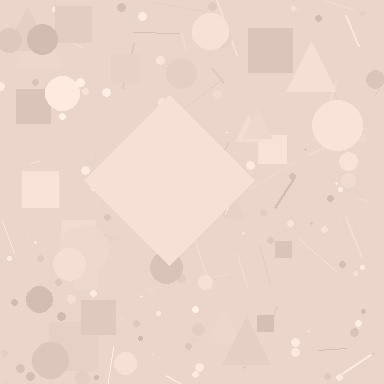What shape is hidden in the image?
A diamond is hidden in the image.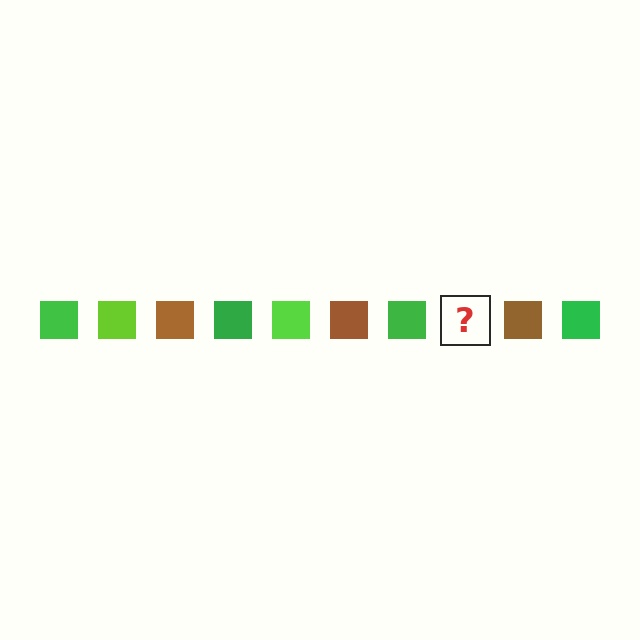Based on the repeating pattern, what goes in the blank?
The blank should be a lime square.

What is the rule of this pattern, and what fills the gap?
The rule is that the pattern cycles through green, lime, brown squares. The gap should be filled with a lime square.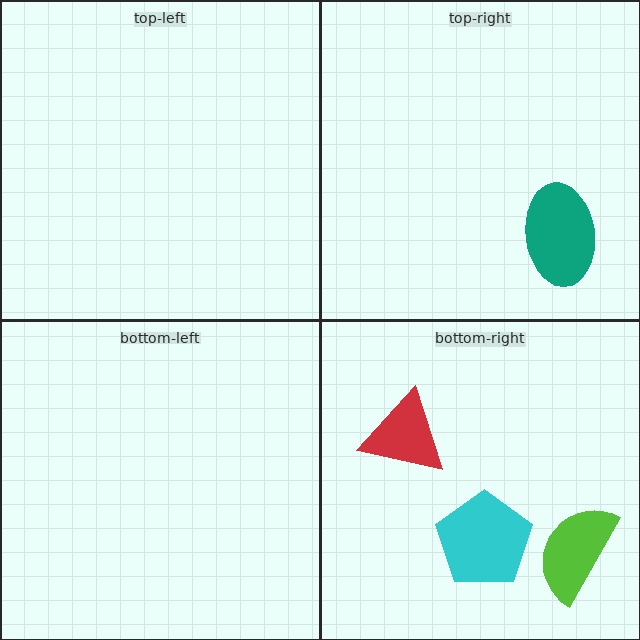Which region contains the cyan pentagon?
The bottom-right region.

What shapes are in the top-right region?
The teal ellipse.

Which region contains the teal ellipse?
The top-right region.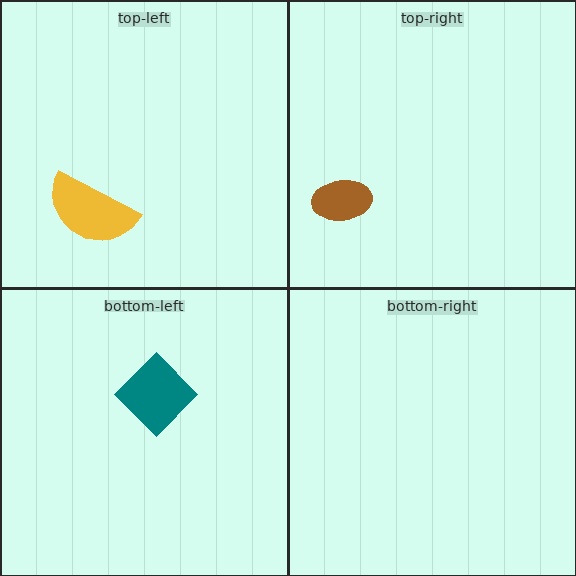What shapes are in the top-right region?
The brown ellipse.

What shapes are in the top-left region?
The yellow semicircle.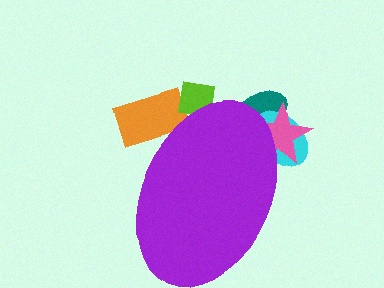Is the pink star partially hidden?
Yes, the pink star is partially hidden behind the purple ellipse.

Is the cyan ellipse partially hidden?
Yes, the cyan ellipse is partially hidden behind the purple ellipse.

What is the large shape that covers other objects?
A purple ellipse.